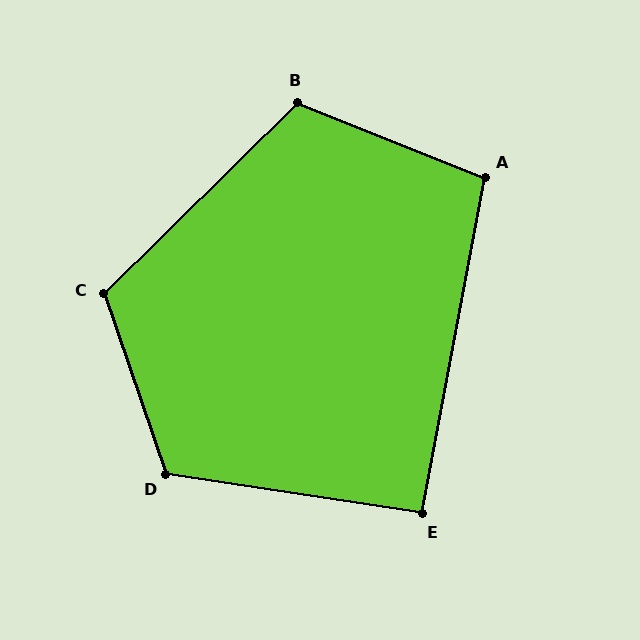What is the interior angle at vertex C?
Approximately 115 degrees (obtuse).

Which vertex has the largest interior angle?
D, at approximately 118 degrees.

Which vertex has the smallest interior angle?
E, at approximately 92 degrees.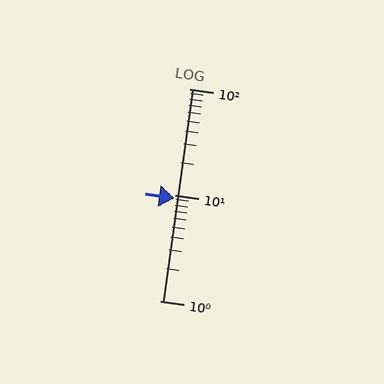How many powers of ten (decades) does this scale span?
The scale spans 2 decades, from 1 to 100.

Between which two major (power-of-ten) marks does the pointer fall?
The pointer is between 1 and 10.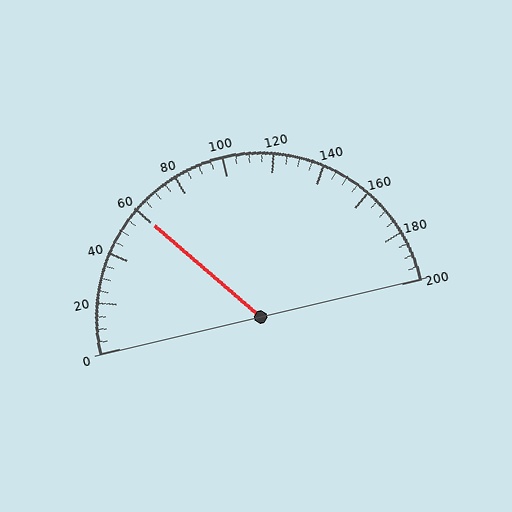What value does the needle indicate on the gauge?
The needle indicates approximately 60.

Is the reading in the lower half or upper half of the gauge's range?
The reading is in the lower half of the range (0 to 200).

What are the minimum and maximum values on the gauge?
The gauge ranges from 0 to 200.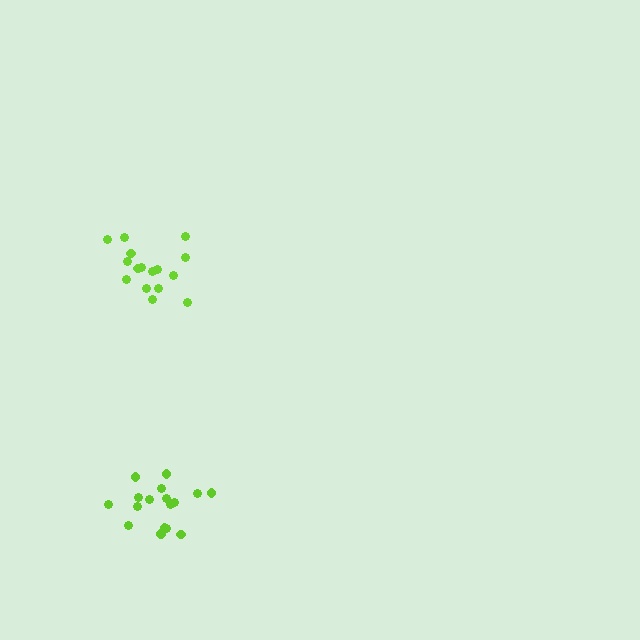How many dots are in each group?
Group 1: 17 dots, Group 2: 16 dots (33 total).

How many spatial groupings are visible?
There are 2 spatial groupings.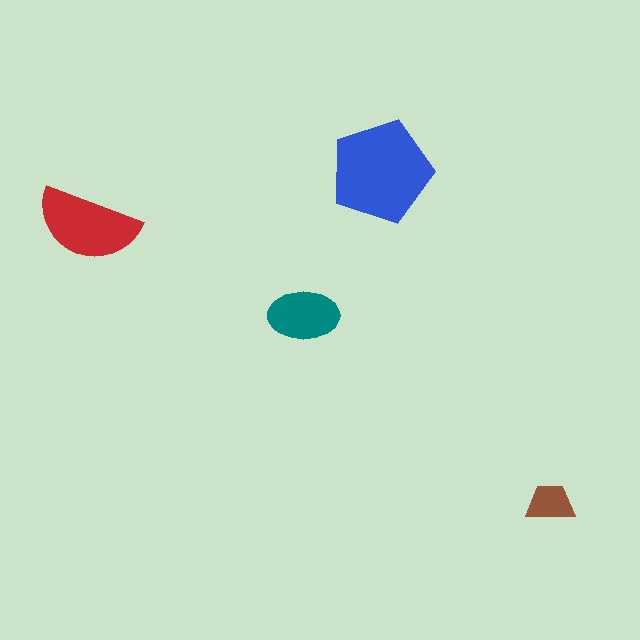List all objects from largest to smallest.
The blue pentagon, the red semicircle, the teal ellipse, the brown trapezoid.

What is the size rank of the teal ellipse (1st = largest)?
3rd.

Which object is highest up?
The blue pentagon is topmost.